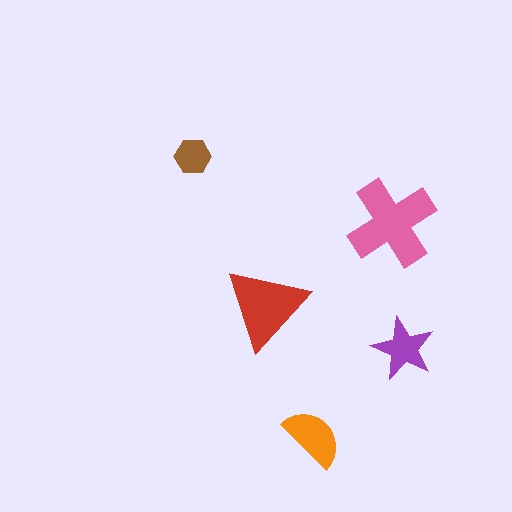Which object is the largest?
The pink cross.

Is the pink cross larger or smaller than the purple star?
Larger.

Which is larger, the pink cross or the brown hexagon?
The pink cross.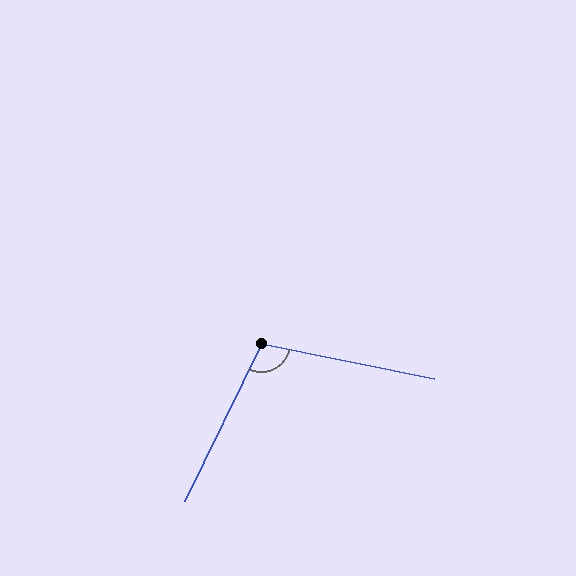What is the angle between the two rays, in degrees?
Approximately 104 degrees.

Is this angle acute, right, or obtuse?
It is obtuse.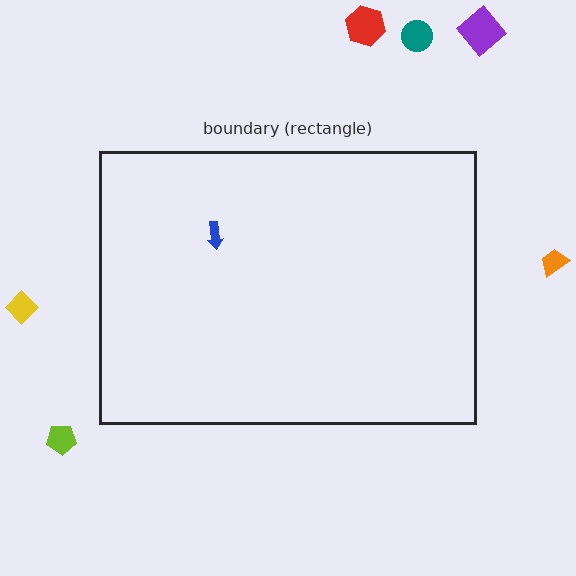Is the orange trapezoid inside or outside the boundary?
Outside.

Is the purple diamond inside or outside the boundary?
Outside.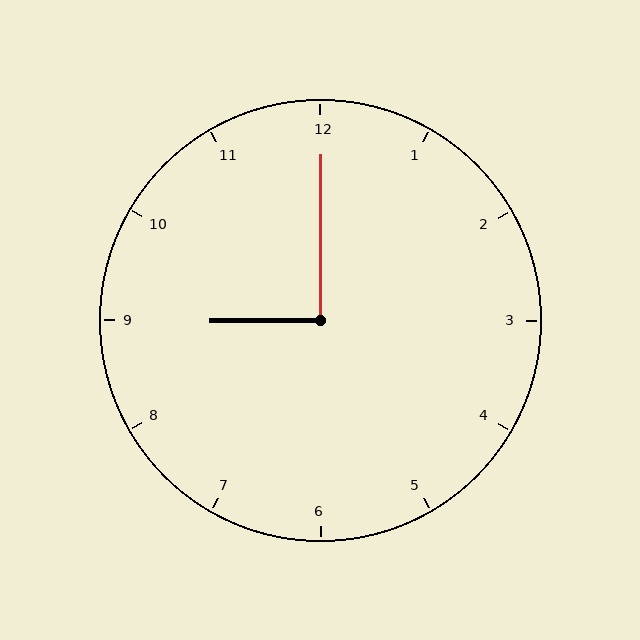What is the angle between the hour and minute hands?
Approximately 90 degrees.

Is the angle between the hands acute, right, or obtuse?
It is right.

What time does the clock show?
9:00.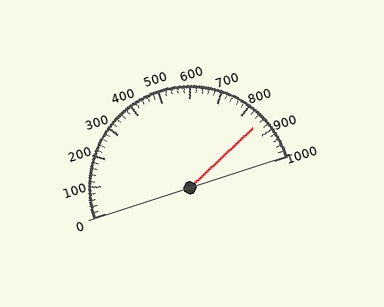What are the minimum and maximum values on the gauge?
The gauge ranges from 0 to 1000.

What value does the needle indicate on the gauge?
The needle indicates approximately 860.